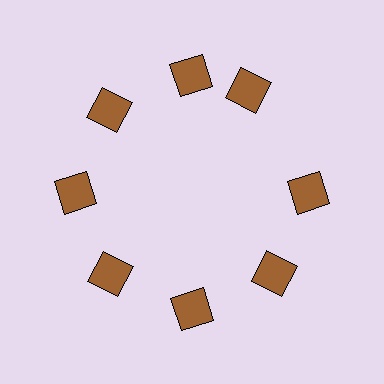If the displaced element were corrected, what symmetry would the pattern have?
It would have 8-fold rotational symmetry — the pattern would map onto itself every 45 degrees.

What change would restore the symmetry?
The symmetry would be restored by rotating it back into even spacing with its neighbors so that all 8 squares sit at equal angles and equal distance from the center.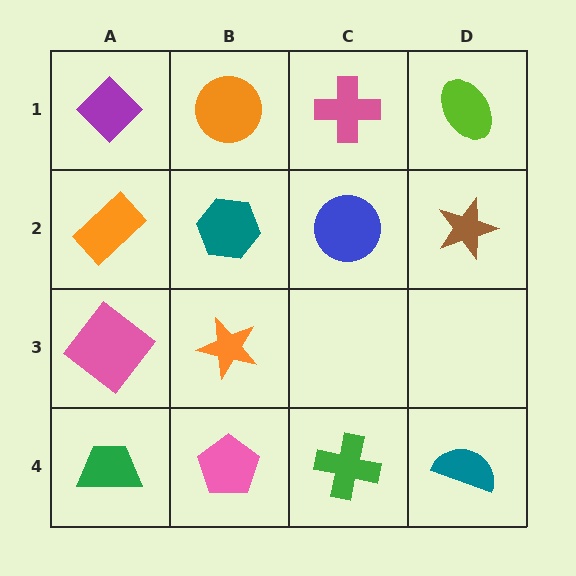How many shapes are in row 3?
2 shapes.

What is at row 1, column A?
A purple diamond.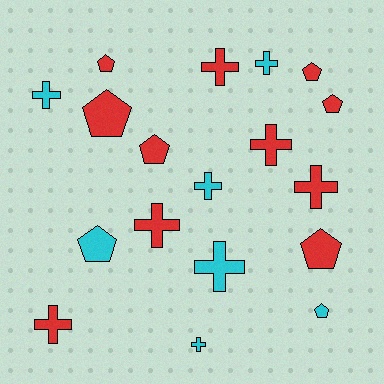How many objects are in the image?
There are 18 objects.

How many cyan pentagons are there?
There are 2 cyan pentagons.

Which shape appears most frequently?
Cross, with 10 objects.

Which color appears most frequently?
Red, with 11 objects.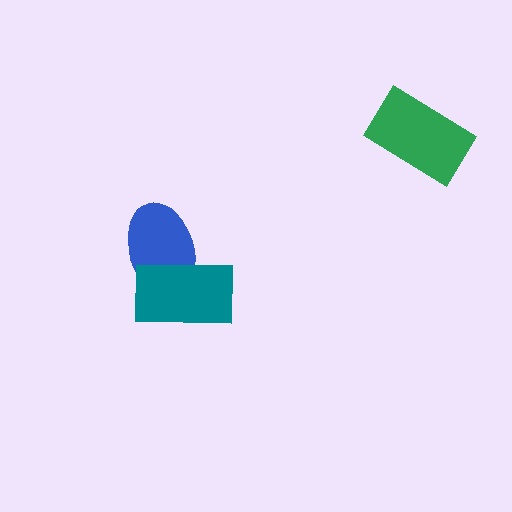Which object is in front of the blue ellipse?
The teal rectangle is in front of the blue ellipse.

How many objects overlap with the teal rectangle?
1 object overlaps with the teal rectangle.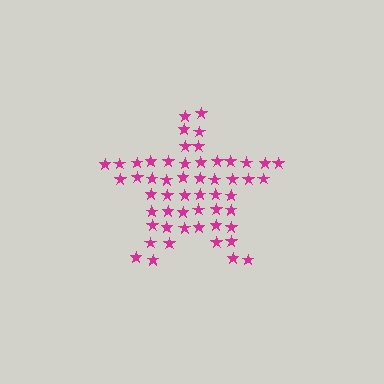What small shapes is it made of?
It is made of small stars.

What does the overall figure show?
The overall figure shows a star.